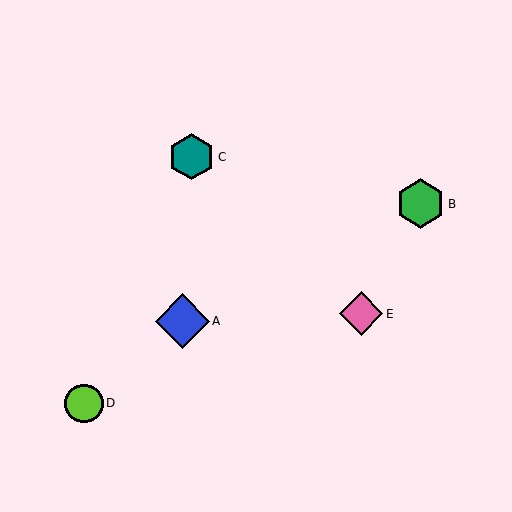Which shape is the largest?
The blue diamond (labeled A) is the largest.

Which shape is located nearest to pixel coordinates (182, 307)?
The blue diamond (labeled A) at (182, 321) is nearest to that location.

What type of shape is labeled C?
Shape C is a teal hexagon.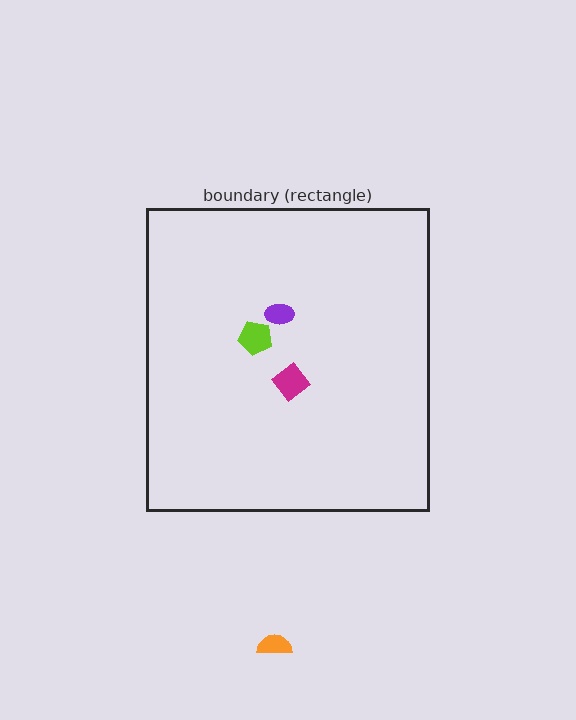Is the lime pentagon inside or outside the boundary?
Inside.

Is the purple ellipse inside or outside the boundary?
Inside.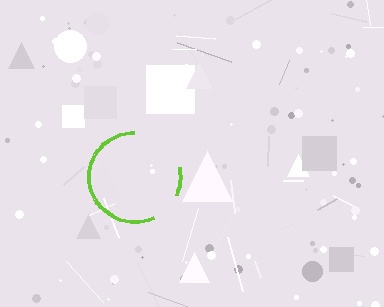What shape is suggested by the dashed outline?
The dashed outline suggests a circle.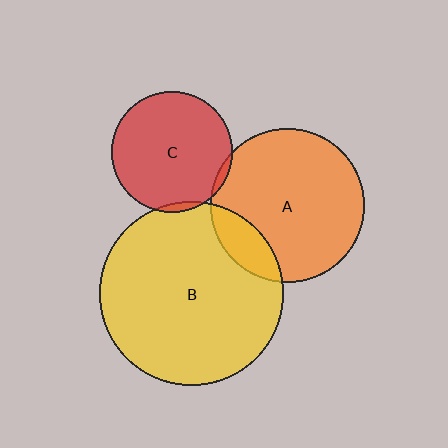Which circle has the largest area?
Circle B (yellow).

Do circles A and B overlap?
Yes.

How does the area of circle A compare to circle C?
Approximately 1.6 times.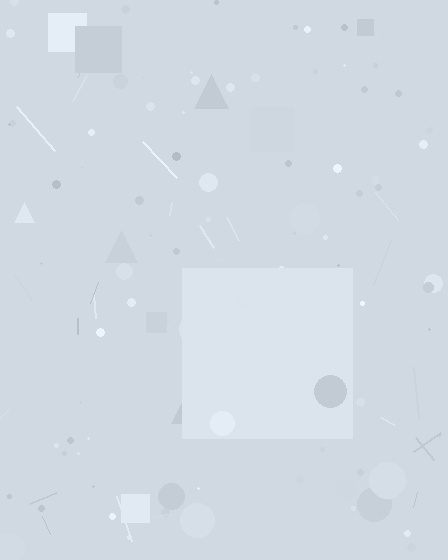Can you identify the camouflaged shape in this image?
The camouflaged shape is a square.